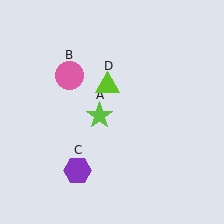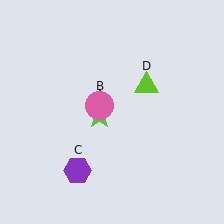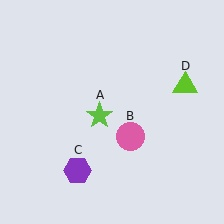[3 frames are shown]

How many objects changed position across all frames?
2 objects changed position: pink circle (object B), lime triangle (object D).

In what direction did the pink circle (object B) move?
The pink circle (object B) moved down and to the right.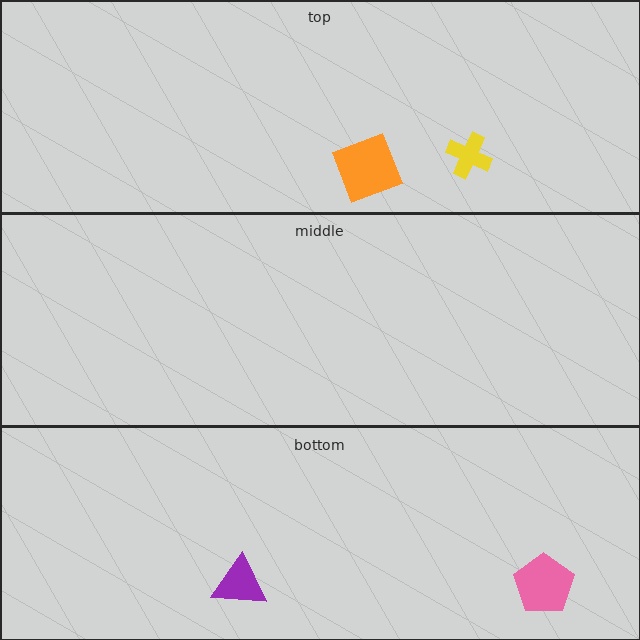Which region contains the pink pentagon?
The bottom region.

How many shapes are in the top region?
2.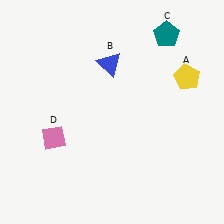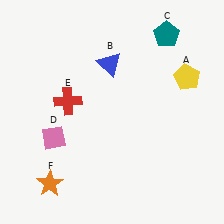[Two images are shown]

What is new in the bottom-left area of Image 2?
An orange star (F) was added in the bottom-left area of Image 2.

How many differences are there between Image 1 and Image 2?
There are 2 differences between the two images.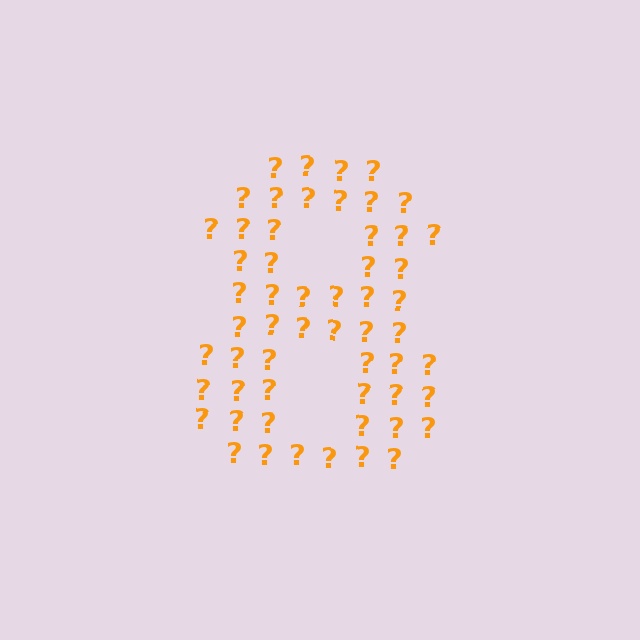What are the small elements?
The small elements are question marks.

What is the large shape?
The large shape is the digit 8.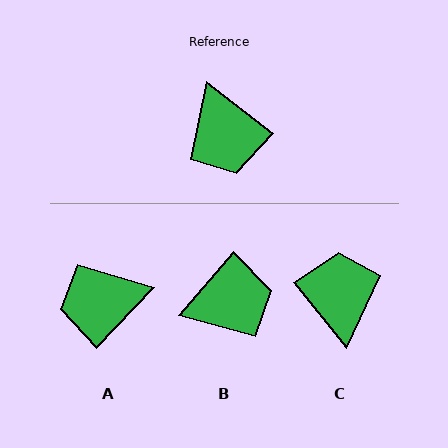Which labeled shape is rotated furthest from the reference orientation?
C, about 167 degrees away.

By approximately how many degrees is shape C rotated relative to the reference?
Approximately 167 degrees counter-clockwise.